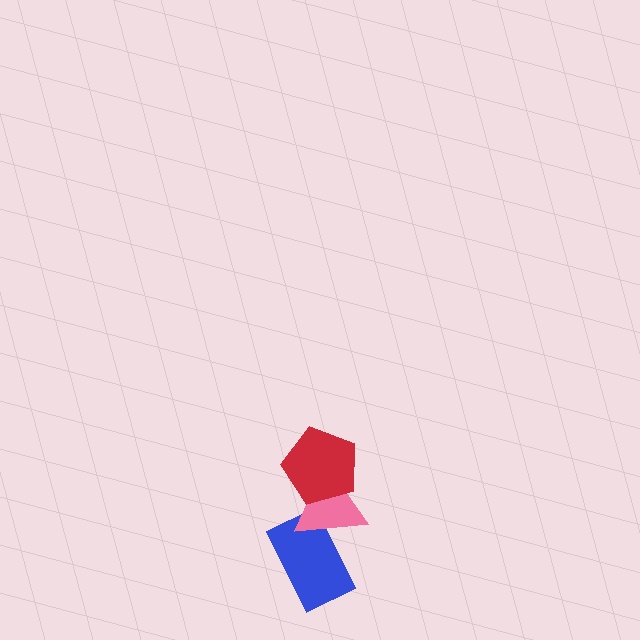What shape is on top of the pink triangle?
The red pentagon is on top of the pink triangle.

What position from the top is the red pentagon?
The red pentagon is 1st from the top.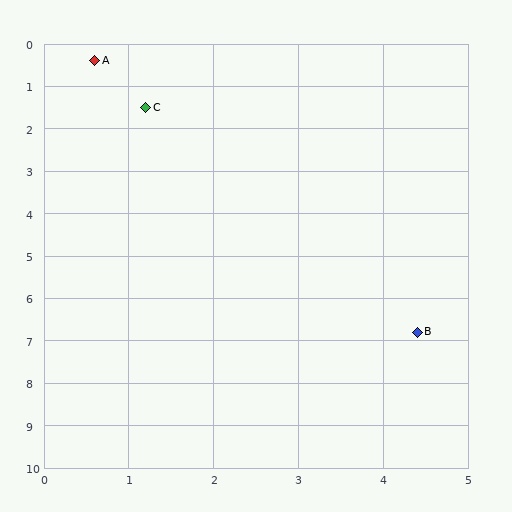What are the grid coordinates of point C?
Point C is at approximately (1.2, 1.5).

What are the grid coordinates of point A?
Point A is at approximately (0.6, 0.4).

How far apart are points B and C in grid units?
Points B and C are about 6.2 grid units apart.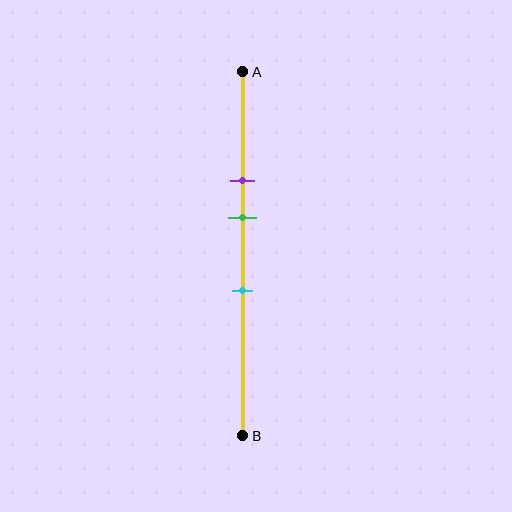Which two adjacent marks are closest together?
The purple and green marks are the closest adjacent pair.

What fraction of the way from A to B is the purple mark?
The purple mark is approximately 30% (0.3) of the way from A to B.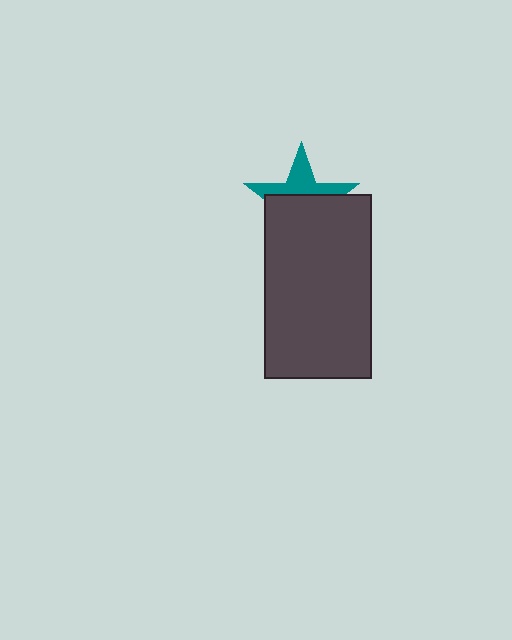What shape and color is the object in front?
The object in front is a dark gray rectangle.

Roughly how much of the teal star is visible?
A small part of it is visible (roughly 39%).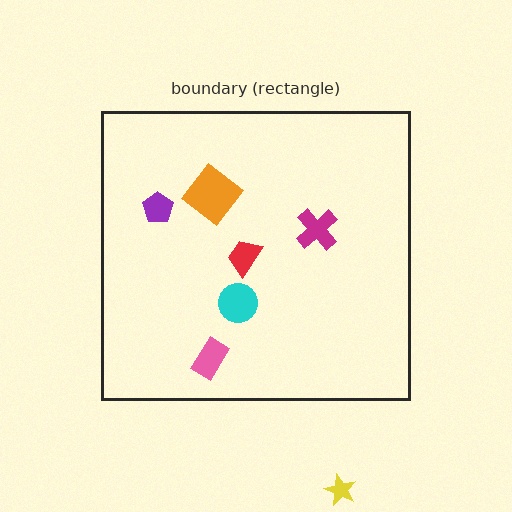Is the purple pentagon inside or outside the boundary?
Inside.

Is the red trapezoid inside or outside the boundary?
Inside.